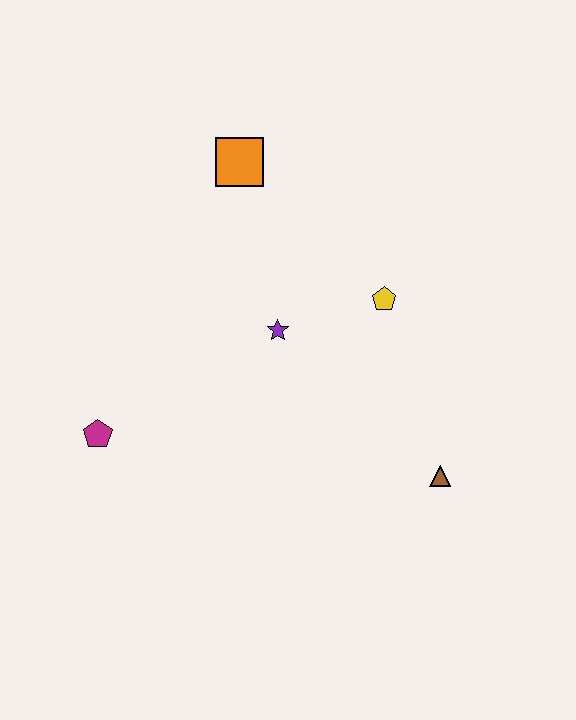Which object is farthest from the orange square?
The brown triangle is farthest from the orange square.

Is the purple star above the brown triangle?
Yes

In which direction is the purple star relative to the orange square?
The purple star is below the orange square.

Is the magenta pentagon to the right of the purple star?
No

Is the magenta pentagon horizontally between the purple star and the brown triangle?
No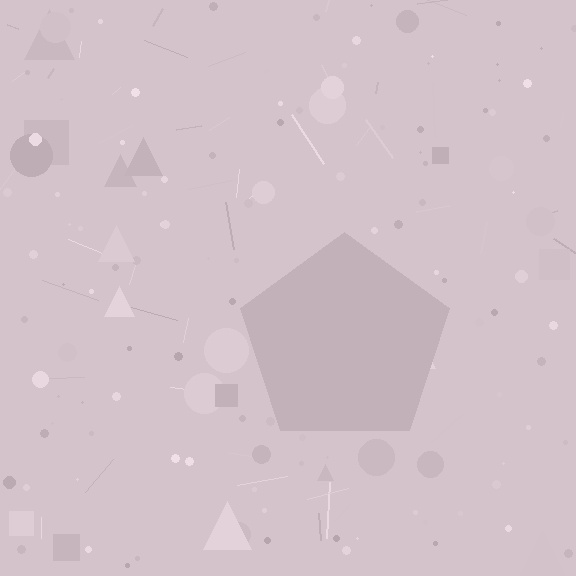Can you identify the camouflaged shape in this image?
The camouflaged shape is a pentagon.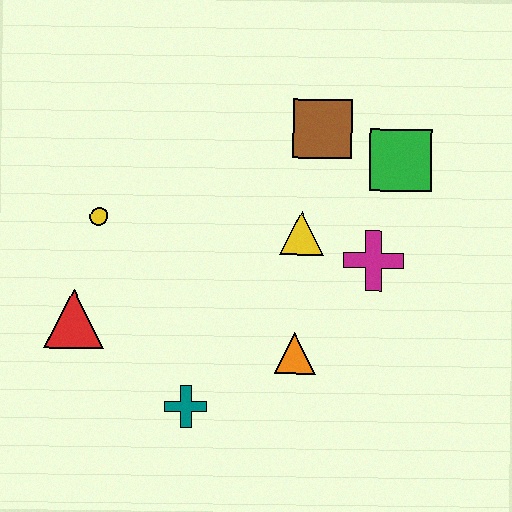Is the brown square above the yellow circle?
Yes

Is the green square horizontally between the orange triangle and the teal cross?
No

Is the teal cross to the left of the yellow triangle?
Yes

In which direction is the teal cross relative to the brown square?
The teal cross is below the brown square.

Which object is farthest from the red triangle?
The green square is farthest from the red triangle.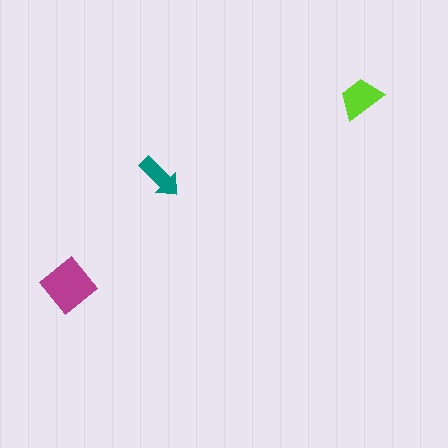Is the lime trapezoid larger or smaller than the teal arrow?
Larger.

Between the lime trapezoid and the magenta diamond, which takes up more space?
The magenta diamond.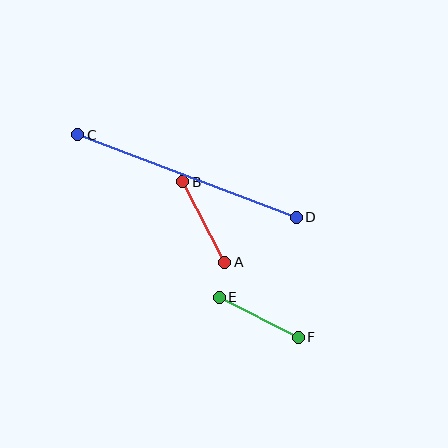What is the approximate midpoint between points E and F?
The midpoint is at approximately (259, 317) pixels.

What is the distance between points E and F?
The distance is approximately 88 pixels.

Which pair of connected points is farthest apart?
Points C and D are farthest apart.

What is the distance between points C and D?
The distance is approximately 233 pixels.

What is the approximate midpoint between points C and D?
The midpoint is at approximately (187, 176) pixels.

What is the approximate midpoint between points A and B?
The midpoint is at approximately (204, 222) pixels.